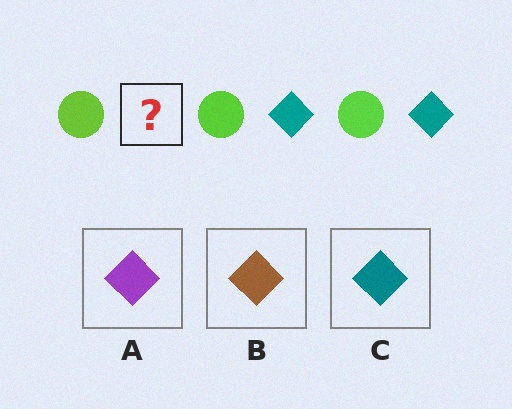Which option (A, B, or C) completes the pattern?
C.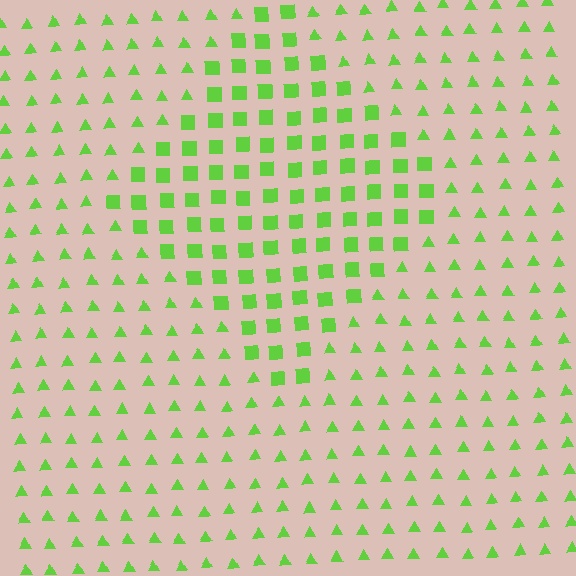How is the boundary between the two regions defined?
The boundary is defined by a change in element shape: squares inside vs. triangles outside. All elements share the same color and spacing.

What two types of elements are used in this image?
The image uses squares inside the diamond region and triangles outside it.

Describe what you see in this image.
The image is filled with small lime elements arranged in a uniform grid. A diamond-shaped region contains squares, while the surrounding area contains triangles. The boundary is defined purely by the change in element shape.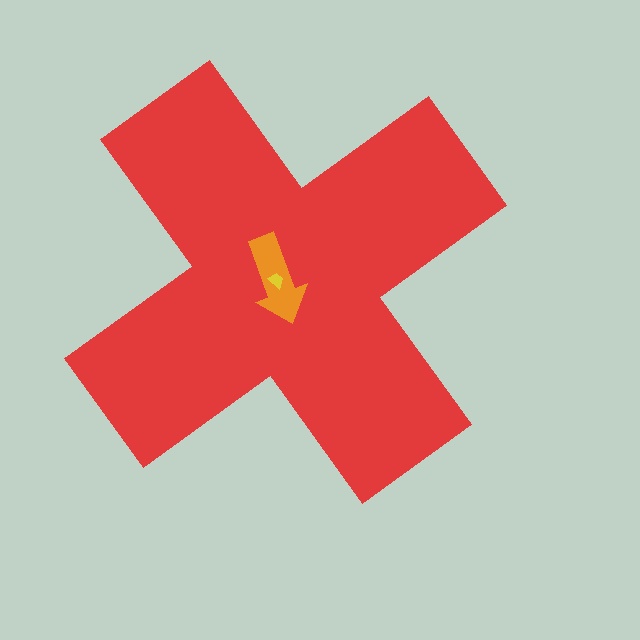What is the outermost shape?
The red cross.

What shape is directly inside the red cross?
The orange arrow.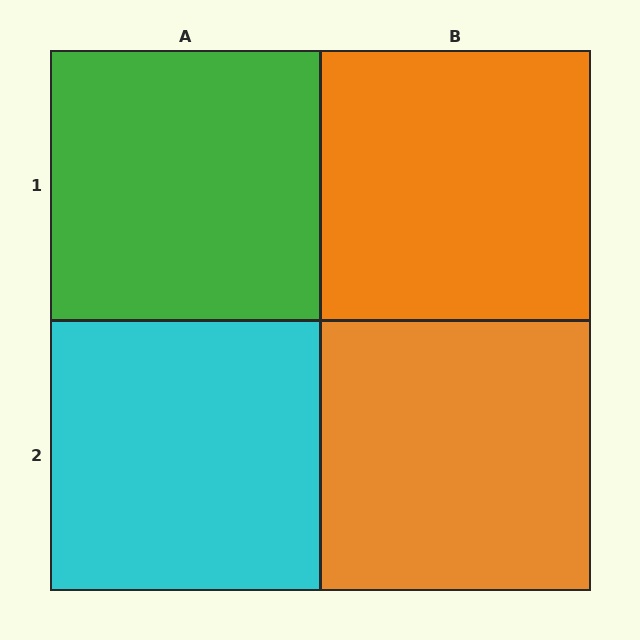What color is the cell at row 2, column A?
Cyan.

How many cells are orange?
2 cells are orange.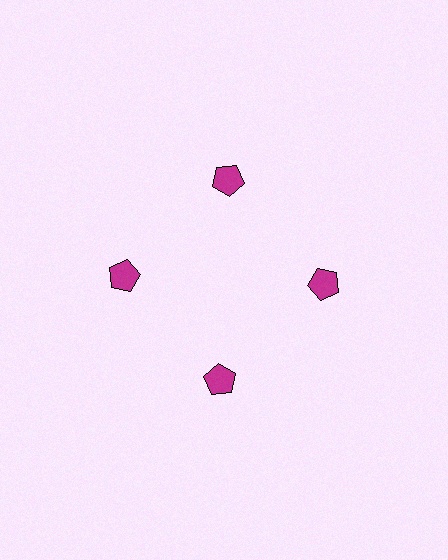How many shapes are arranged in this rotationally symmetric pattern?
There are 4 shapes, arranged in 4 groups of 1.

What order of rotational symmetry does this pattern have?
This pattern has 4-fold rotational symmetry.